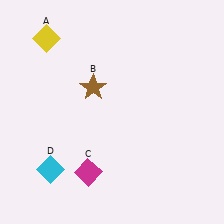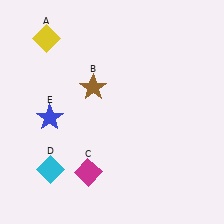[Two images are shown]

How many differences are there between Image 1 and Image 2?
There is 1 difference between the two images.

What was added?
A blue star (E) was added in Image 2.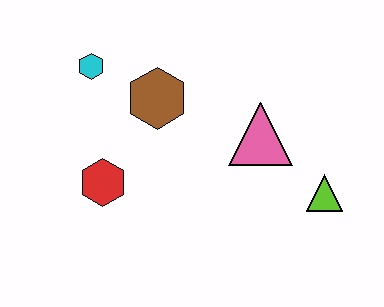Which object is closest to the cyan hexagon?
The brown hexagon is closest to the cyan hexagon.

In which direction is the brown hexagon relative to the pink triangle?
The brown hexagon is to the left of the pink triangle.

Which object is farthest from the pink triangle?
The cyan hexagon is farthest from the pink triangle.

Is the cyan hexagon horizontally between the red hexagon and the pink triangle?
No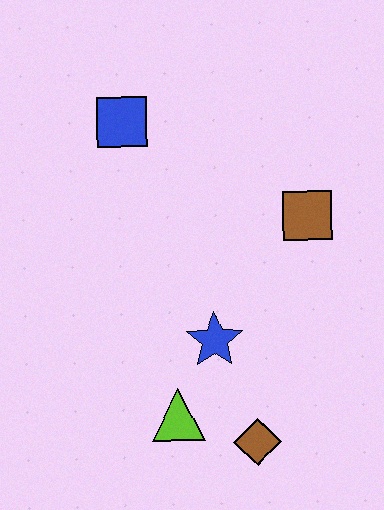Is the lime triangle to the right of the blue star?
No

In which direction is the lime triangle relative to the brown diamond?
The lime triangle is to the left of the brown diamond.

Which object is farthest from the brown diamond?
The blue square is farthest from the brown diamond.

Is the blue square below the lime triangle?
No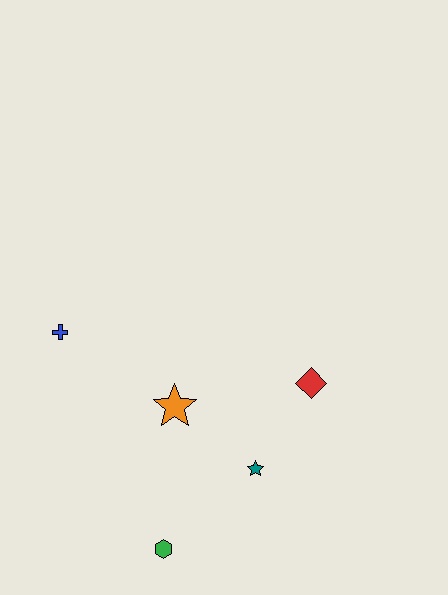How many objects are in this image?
There are 5 objects.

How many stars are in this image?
There are 2 stars.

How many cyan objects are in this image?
There are no cyan objects.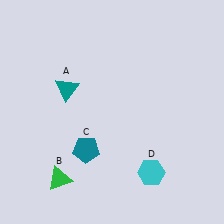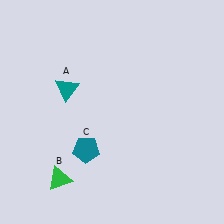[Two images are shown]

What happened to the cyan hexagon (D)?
The cyan hexagon (D) was removed in Image 2. It was in the bottom-right area of Image 1.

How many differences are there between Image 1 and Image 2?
There is 1 difference between the two images.